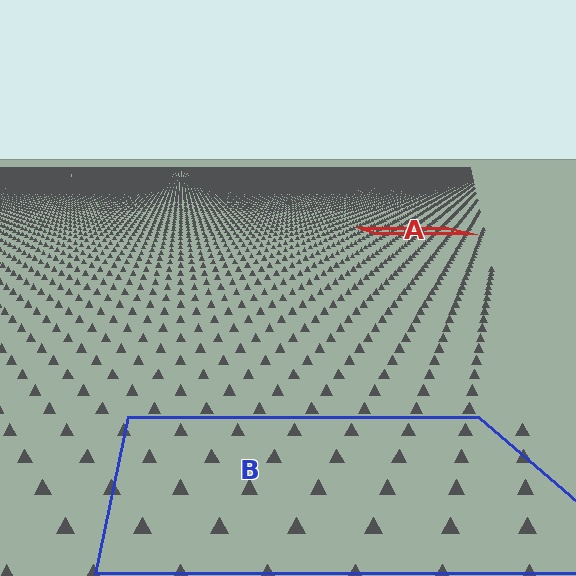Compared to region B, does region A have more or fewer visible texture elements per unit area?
Region A has more texture elements per unit area — they are packed more densely because it is farther away.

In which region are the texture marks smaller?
The texture marks are smaller in region A, because it is farther away.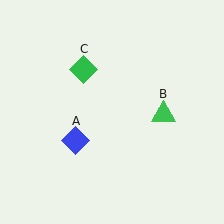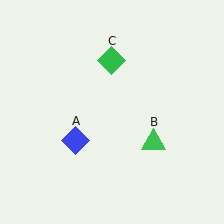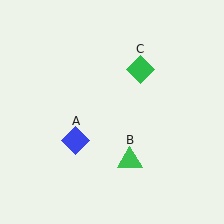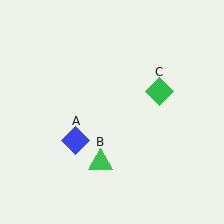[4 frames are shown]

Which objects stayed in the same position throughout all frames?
Blue diamond (object A) remained stationary.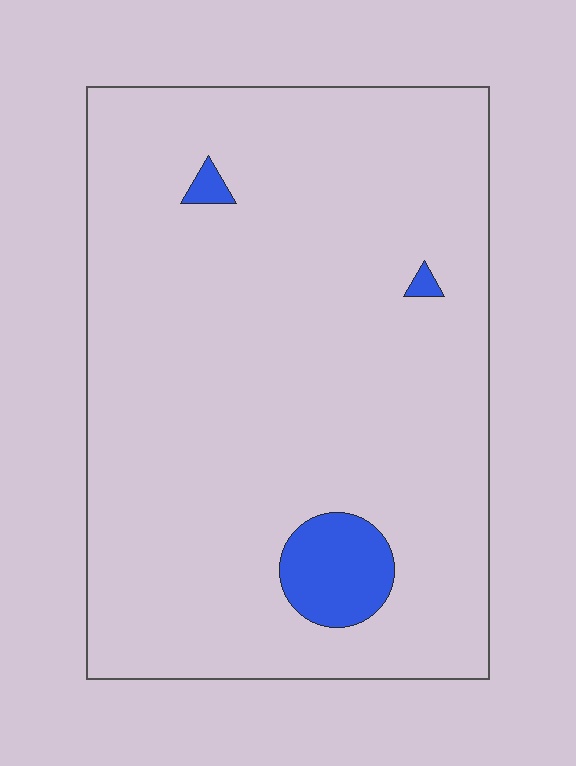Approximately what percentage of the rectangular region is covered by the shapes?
Approximately 5%.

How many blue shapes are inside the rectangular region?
3.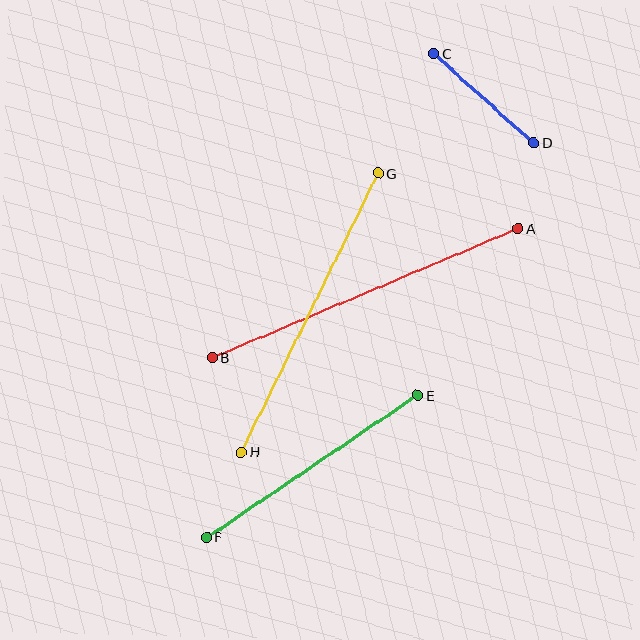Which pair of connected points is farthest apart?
Points A and B are farthest apart.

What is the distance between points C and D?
The distance is approximately 134 pixels.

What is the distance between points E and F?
The distance is approximately 254 pixels.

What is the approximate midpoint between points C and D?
The midpoint is at approximately (483, 98) pixels.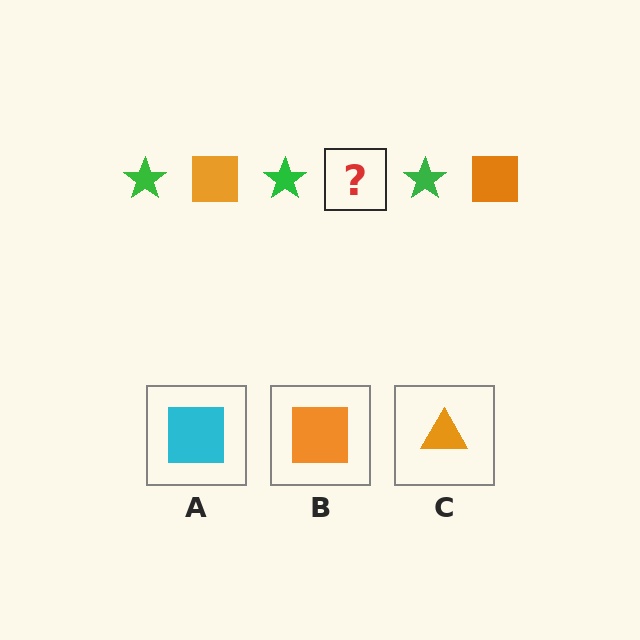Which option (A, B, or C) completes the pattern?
B.